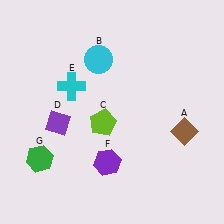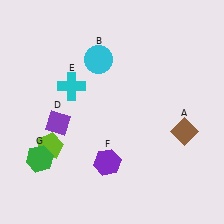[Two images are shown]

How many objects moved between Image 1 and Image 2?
1 object moved between the two images.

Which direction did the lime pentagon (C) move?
The lime pentagon (C) moved left.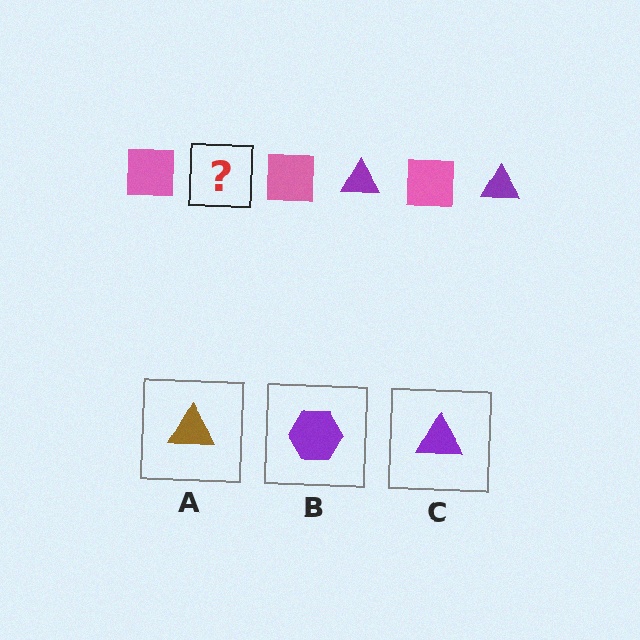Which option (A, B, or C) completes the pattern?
C.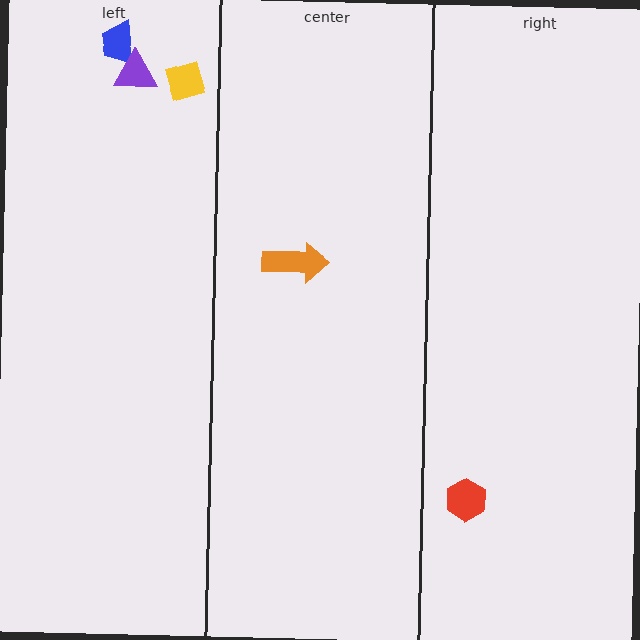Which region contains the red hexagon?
The right region.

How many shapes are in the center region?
1.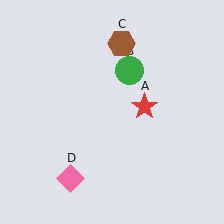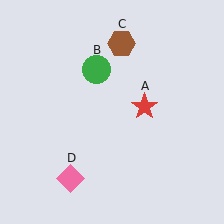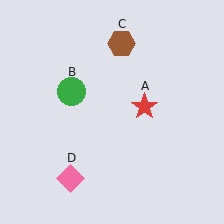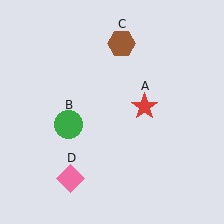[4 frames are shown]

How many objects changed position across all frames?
1 object changed position: green circle (object B).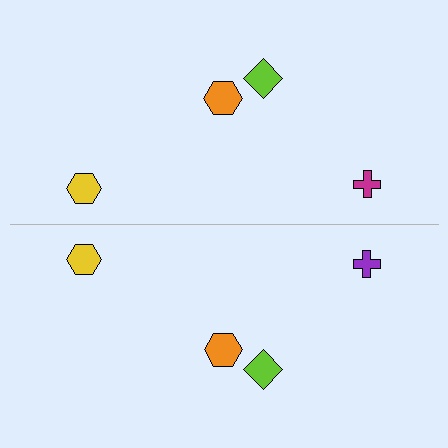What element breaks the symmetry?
The purple cross on the bottom side breaks the symmetry — its mirror counterpart is magenta.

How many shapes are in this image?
There are 8 shapes in this image.